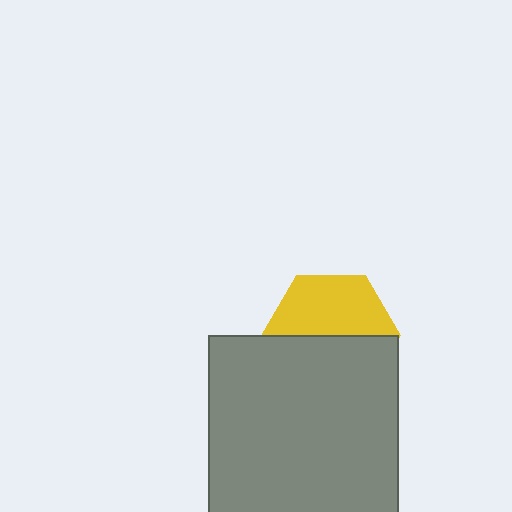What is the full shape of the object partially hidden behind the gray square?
The partially hidden object is a yellow hexagon.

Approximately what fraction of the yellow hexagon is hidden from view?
Roughly 51% of the yellow hexagon is hidden behind the gray square.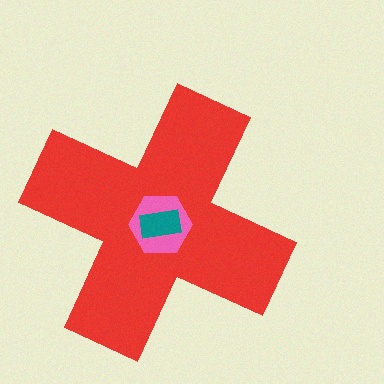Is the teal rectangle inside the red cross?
Yes.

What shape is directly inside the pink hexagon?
The teal rectangle.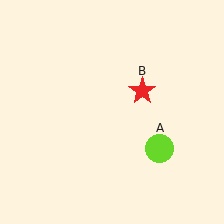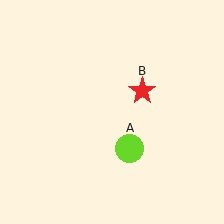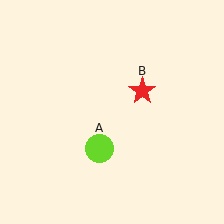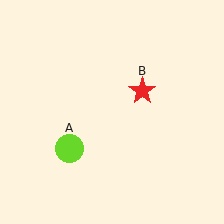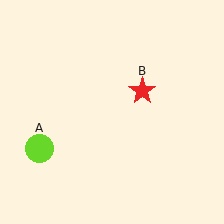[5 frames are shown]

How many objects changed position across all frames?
1 object changed position: lime circle (object A).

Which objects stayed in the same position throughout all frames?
Red star (object B) remained stationary.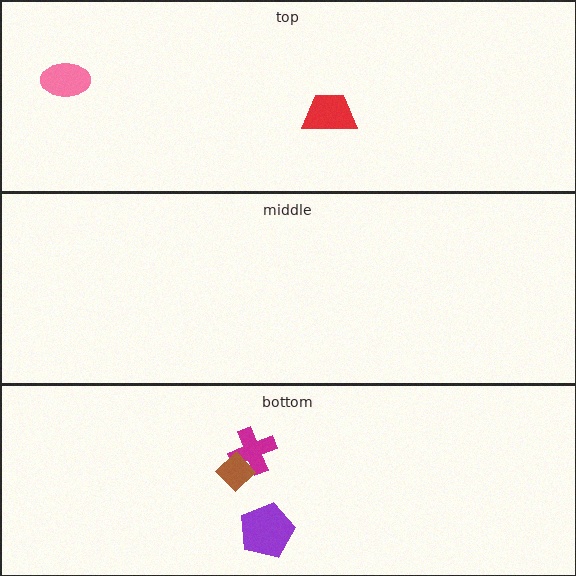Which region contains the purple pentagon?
The bottom region.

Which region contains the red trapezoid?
The top region.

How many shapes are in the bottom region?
3.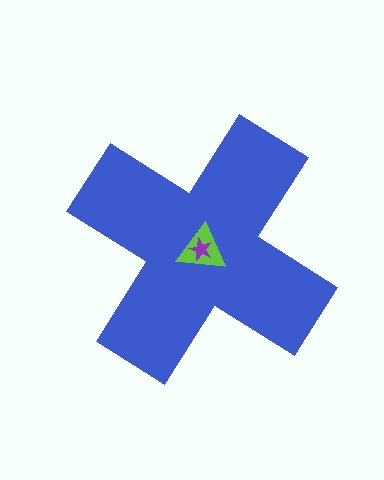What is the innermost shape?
The purple star.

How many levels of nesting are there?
3.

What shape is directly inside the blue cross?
The lime triangle.